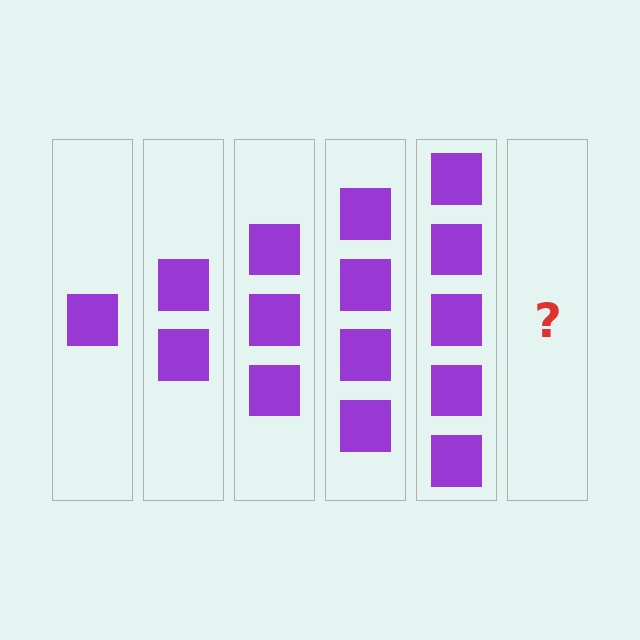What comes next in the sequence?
The next element should be 6 squares.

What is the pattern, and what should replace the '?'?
The pattern is that each step adds one more square. The '?' should be 6 squares.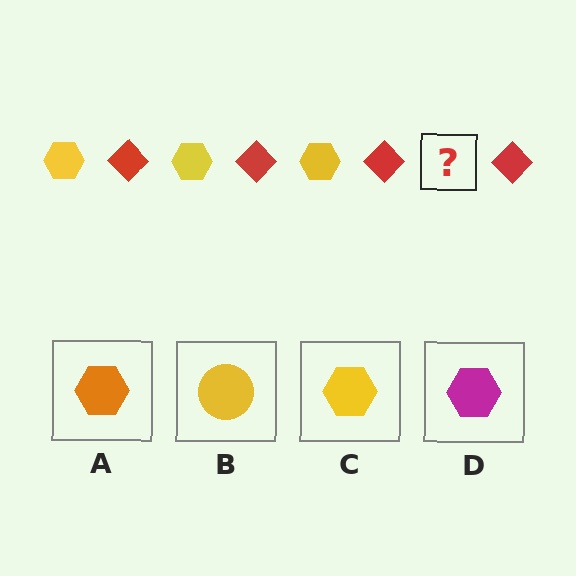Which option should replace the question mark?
Option C.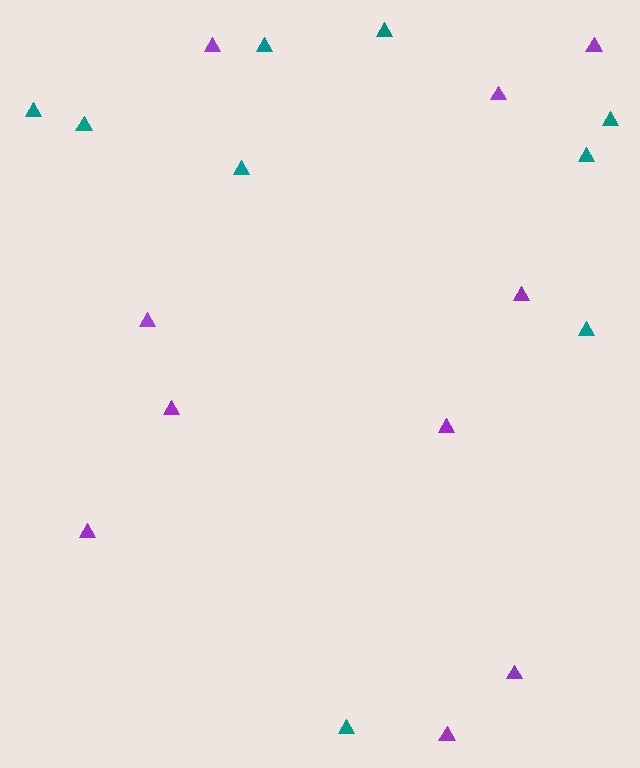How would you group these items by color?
There are 2 groups: one group of teal triangles (9) and one group of purple triangles (10).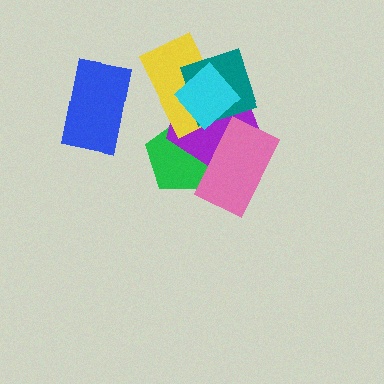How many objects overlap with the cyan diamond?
4 objects overlap with the cyan diamond.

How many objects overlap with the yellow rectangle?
4 objects overlap with the yellow rectangle.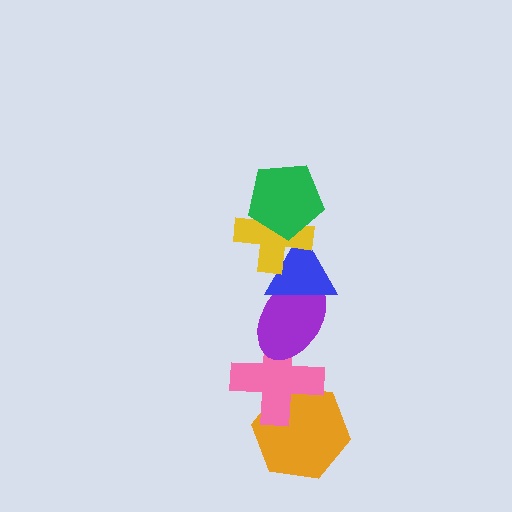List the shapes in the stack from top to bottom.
From top to bottom: the green pentagon, the yellow cross, the blue triangle, the purple ellipse, the pink cross, the orange hexagon.